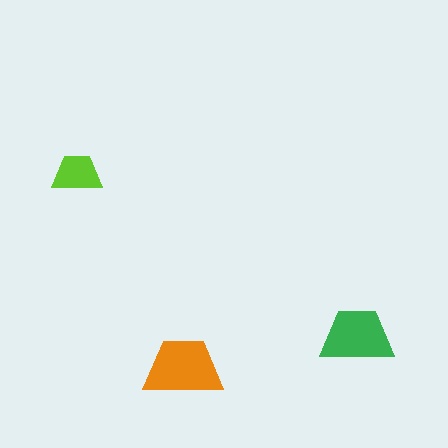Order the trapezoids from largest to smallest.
the orange one, the green one, the lime one.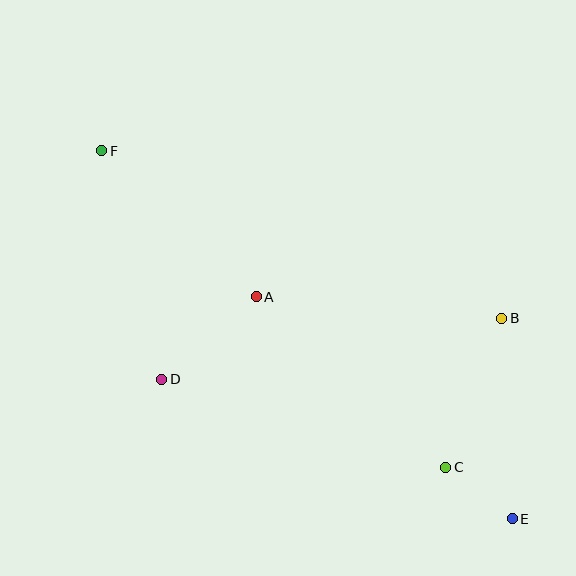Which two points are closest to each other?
Points C and E are closest to each other.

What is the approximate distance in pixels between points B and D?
The distance between B and D is approximately 346 pixels.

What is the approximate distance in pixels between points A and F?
The distance between A and F is approximately 213 pixels.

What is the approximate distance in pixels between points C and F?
The distance between C and F is approximately 468 pixels.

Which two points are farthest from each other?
Points E and F are farthest from each other.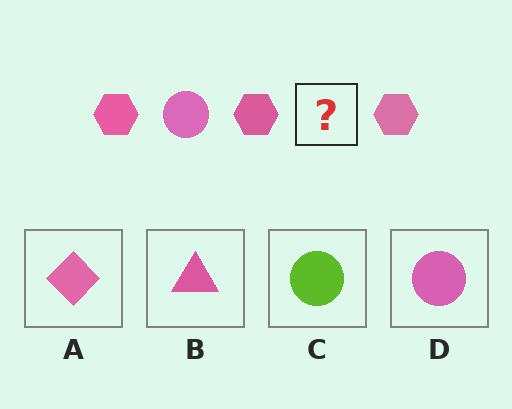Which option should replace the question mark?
Option D.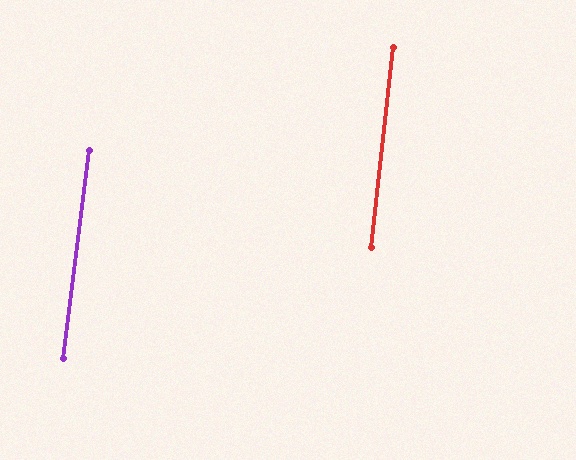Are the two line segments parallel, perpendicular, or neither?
Parallel — their directions differ by only 1.0°.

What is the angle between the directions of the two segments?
Approximately 1 degree.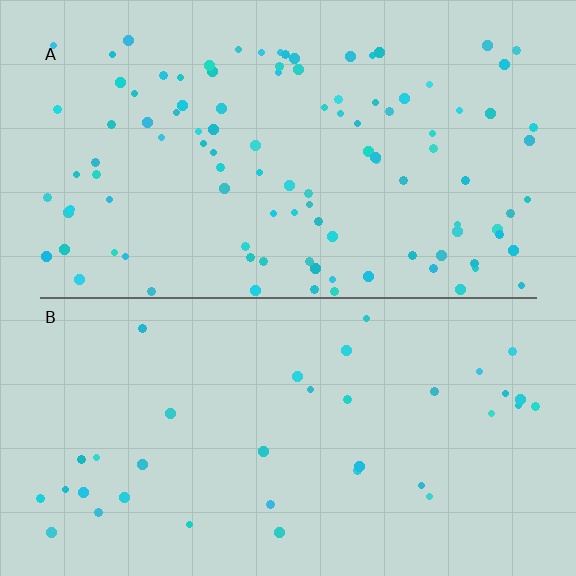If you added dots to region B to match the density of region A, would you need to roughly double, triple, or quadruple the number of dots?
Approximately triple.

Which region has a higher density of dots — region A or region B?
A (the top).